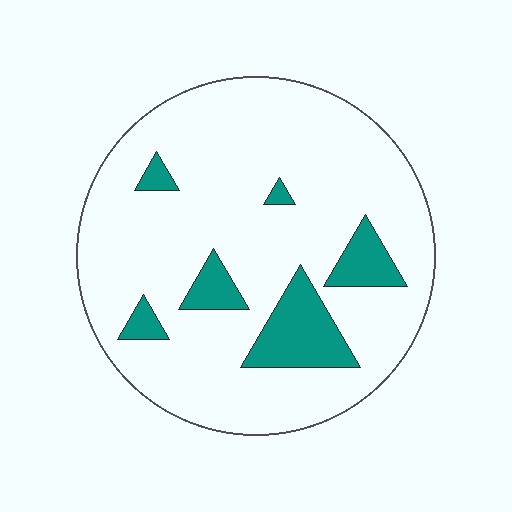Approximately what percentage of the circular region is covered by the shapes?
Approximately 15%.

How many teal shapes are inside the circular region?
6.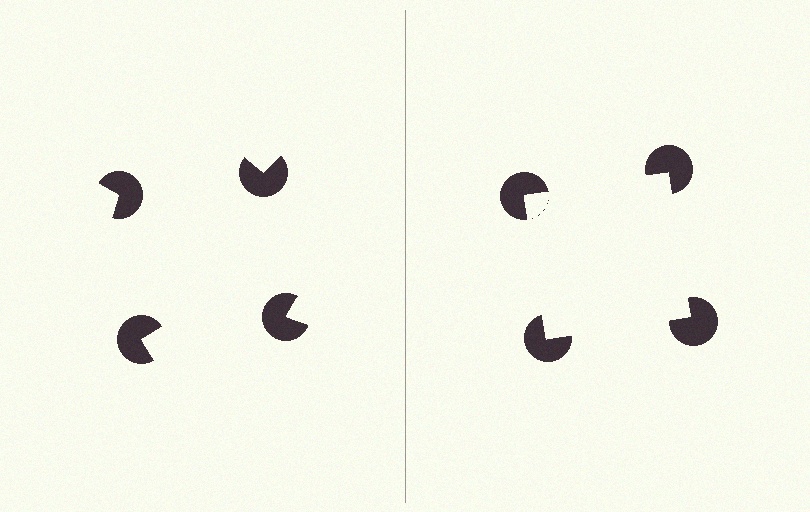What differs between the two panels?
The pac-man discs are positioned identically on both sides; only the wedge orientations differ. On the right they align to a square; on the left they are misaligned.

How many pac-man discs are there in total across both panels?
8 — 4 on each side.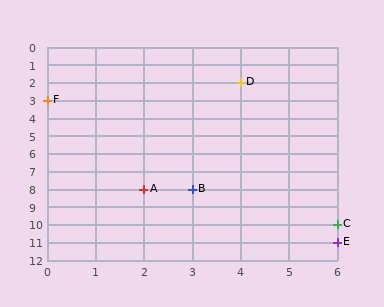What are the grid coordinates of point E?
Point E is at grid coordinates (6, 11).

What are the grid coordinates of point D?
Point D is at grid coordinates (4, 2).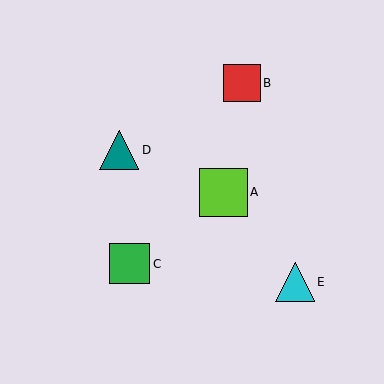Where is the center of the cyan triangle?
The center of the cyan triangle is at (295, 282).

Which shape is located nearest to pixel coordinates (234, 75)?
The red square (labeled B) at (242, 83) is nearest to that location.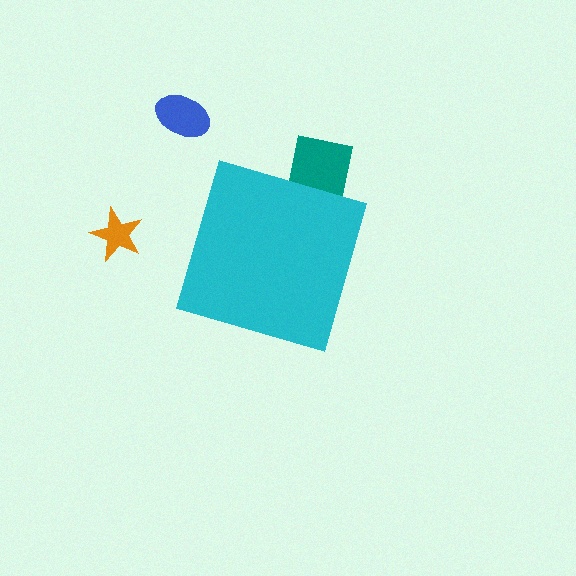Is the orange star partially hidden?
No, the orange star is fully visible.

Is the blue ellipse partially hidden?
No, the blue ellipse is fully visible.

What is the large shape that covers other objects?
A cyan diamond.